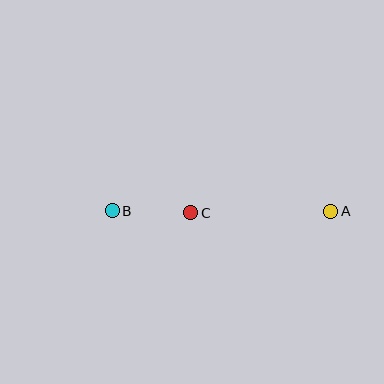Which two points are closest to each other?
Points B and C are closest to each other.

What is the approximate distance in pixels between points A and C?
The distance between A and C is approximately 140 pixels.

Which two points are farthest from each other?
Points A and B are farthest from each other.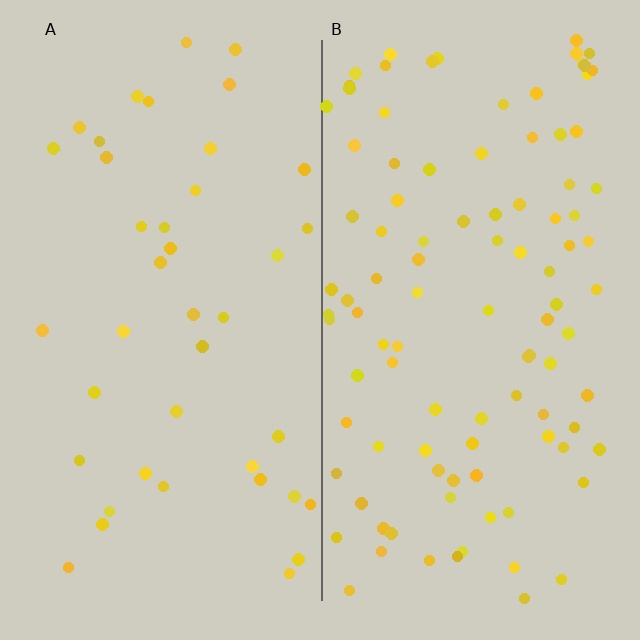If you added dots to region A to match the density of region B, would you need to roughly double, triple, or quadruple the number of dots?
Approximately double.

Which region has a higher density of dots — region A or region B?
B (the right).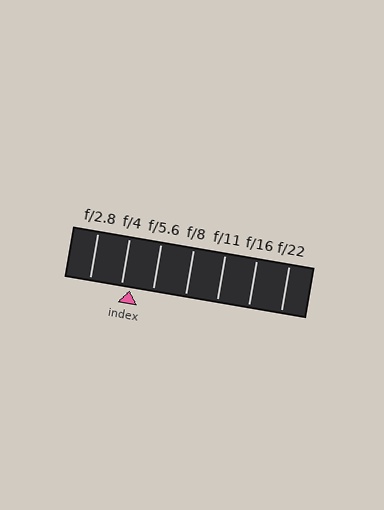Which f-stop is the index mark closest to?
The index mark is closest to f/4.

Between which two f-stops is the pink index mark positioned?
The index mark is between f/4 and f/5.6.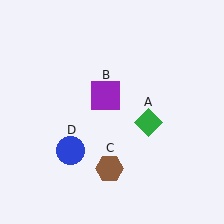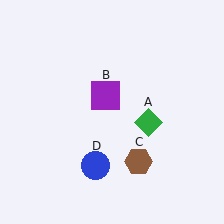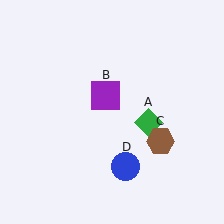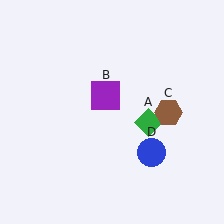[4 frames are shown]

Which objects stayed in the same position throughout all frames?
Green diamond (object A) and purple square (object B) remained stationary.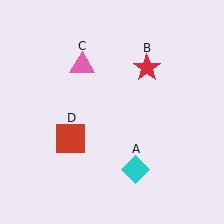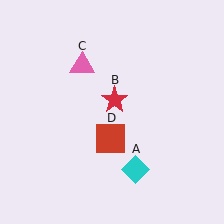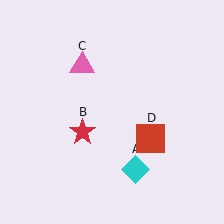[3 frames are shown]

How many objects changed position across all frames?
2 objects changed position: red star (object B), red square (object D).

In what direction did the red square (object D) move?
The red square (object D) moved right.